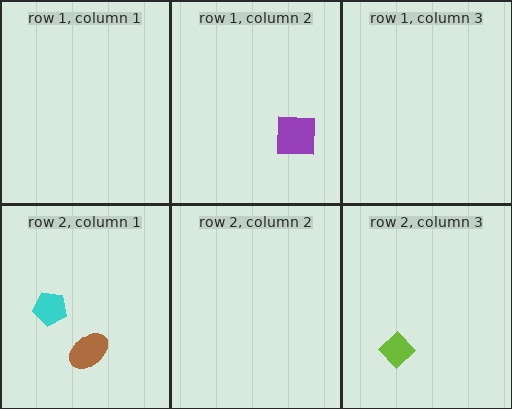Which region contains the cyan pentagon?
The row 2, column 1 region.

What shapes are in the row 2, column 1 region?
The cyan pentagon, the brown ellipse.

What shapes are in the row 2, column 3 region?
The lime diamond.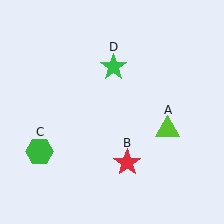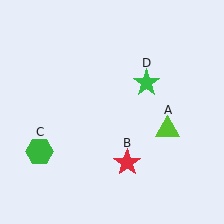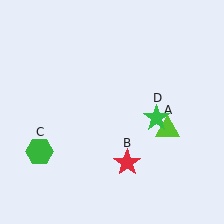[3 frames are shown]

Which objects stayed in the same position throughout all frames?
Lime triangle (object A) and red star (object B) and green hexagon (object C) remained stationary.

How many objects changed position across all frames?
1 object changed position: green star (object D).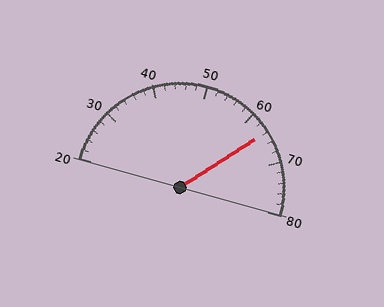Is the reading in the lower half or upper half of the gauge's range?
The reading is in the upper half of the range (20 to 80).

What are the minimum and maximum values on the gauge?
The gauge ranges from 20 to 80.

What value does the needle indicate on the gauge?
The needle indicates approximately 64.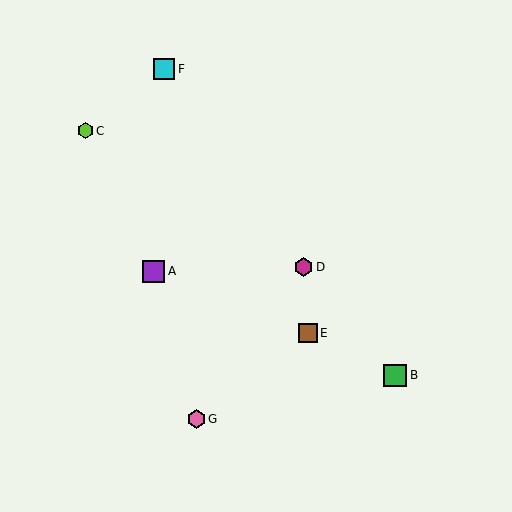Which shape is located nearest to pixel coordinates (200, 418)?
The pink hexagon (labeled G) at (196, 419) is nearest to that location.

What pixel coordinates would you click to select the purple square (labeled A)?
Click at (154, 271) to select the purple square A.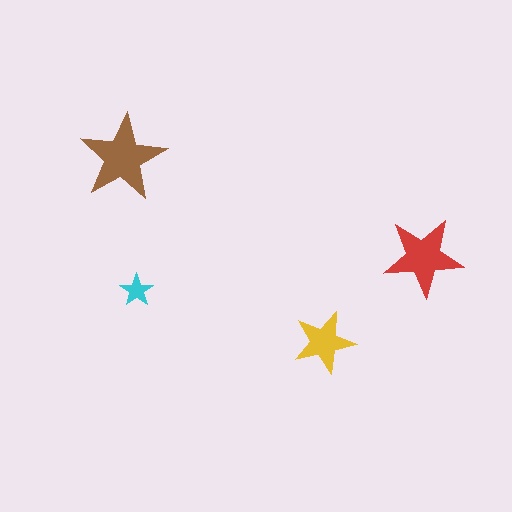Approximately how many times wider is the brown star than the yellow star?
About 1.5 times wider.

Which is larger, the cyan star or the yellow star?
The yellow one.